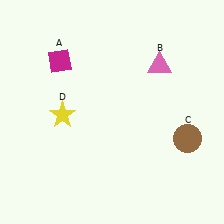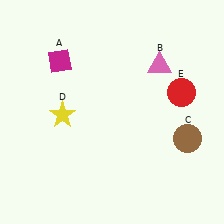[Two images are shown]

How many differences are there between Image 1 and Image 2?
There is 1 difference between the two images.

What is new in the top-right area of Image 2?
A red circle (E) was added in the top-right area of Image 2.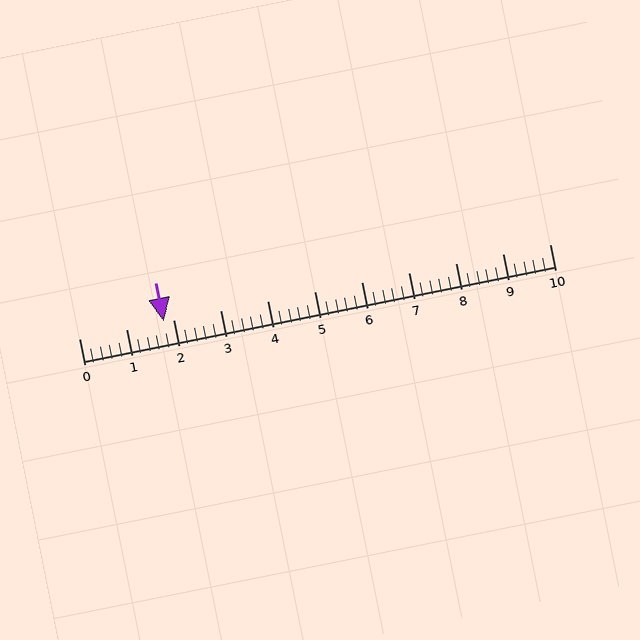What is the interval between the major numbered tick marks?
The major tick marks are spaced 1 units apart.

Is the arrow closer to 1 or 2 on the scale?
The arrow is closer to 2.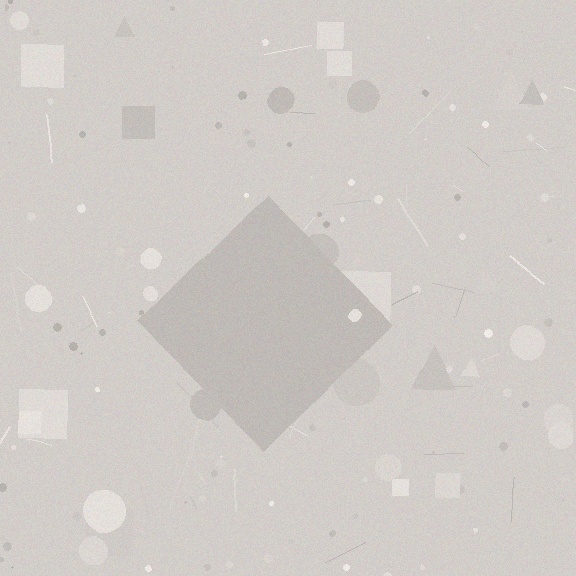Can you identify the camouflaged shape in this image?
The camouflaged shape is a diamond.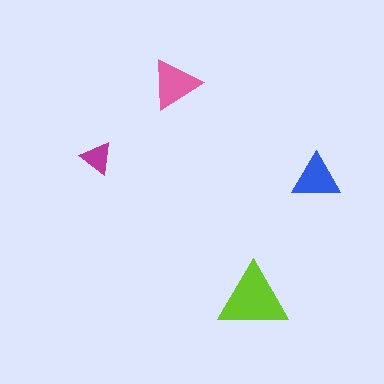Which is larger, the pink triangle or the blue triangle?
The pink one.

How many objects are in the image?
There are 4 objects in the image.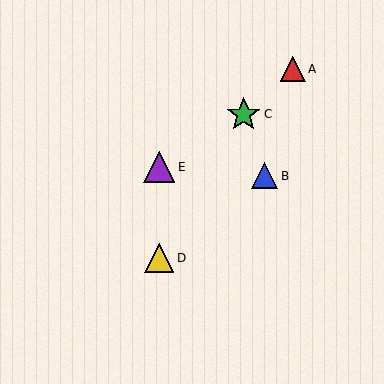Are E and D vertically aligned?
Yes, both are at x≈159.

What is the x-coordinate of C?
Object C is at x≈244.